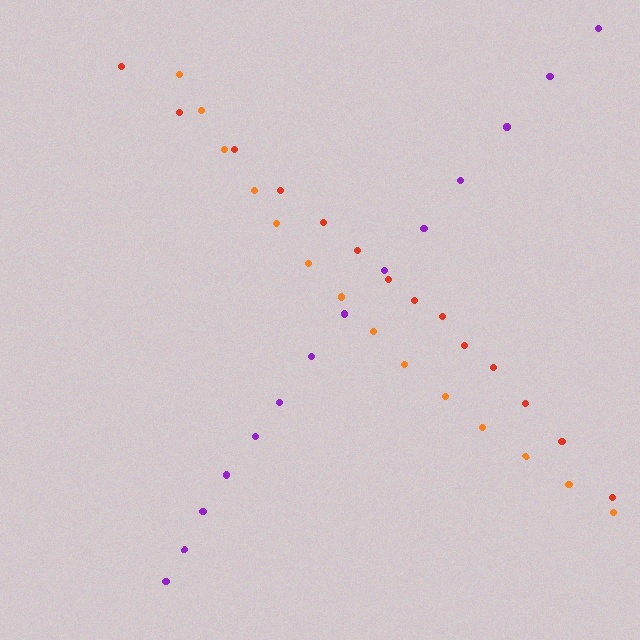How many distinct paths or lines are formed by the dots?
There are 3 distinct paths.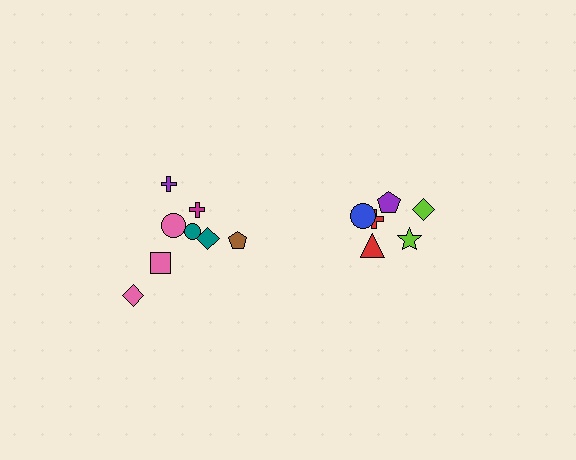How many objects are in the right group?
There are 6 objects.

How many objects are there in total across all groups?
There are 14 objects.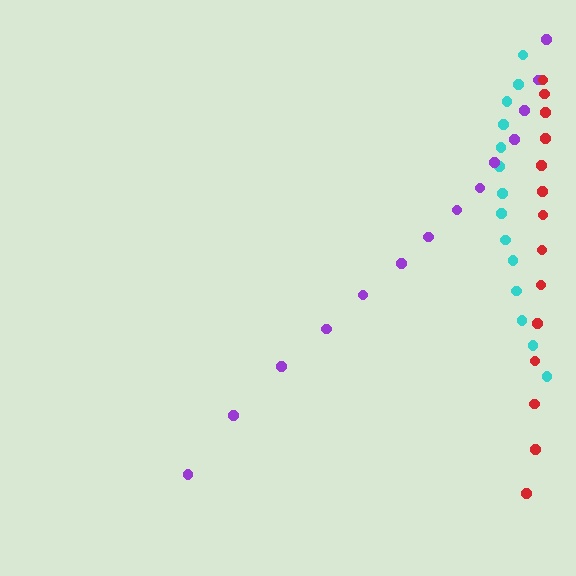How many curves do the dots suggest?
There are 3 distinct paths.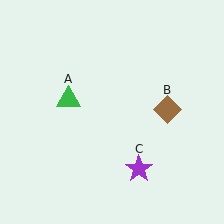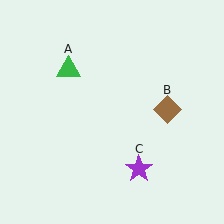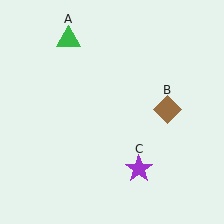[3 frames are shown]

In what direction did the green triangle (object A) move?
The green triangle (object A) moved up.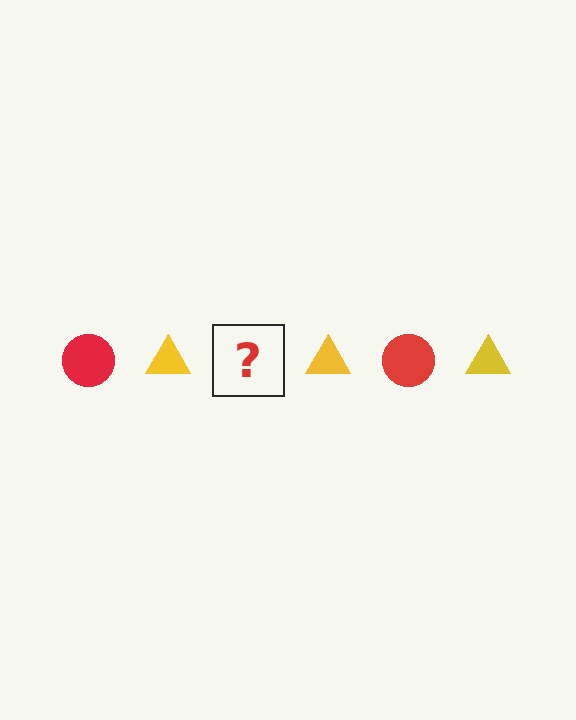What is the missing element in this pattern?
The missing element is a red circle.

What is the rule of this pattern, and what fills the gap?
The rule is that the pattern alternates between red circle and yellow triangle. The gap should be filled with a red circle.